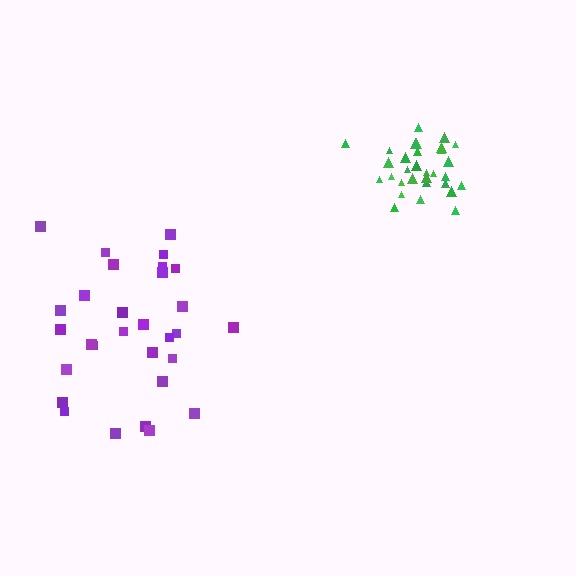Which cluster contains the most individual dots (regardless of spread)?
Green (32).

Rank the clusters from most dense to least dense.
green, purple.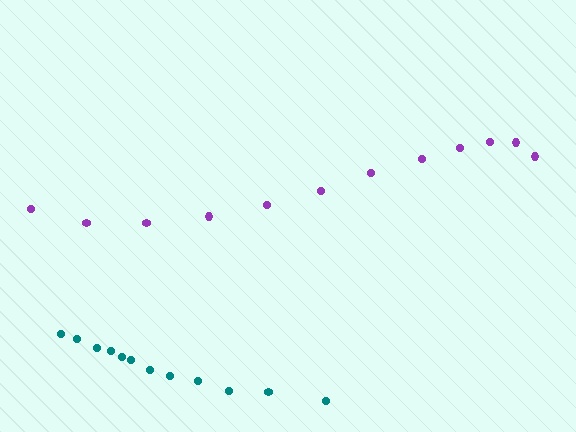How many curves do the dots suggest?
There are 2 distinct paths.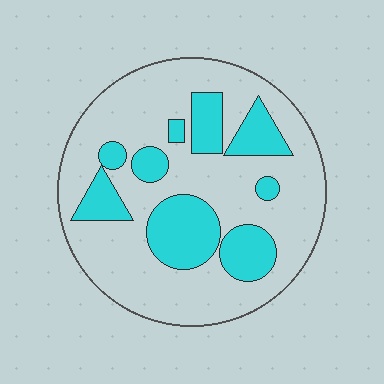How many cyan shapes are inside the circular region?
9.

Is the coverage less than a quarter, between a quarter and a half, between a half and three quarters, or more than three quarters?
Between a quarter and a half.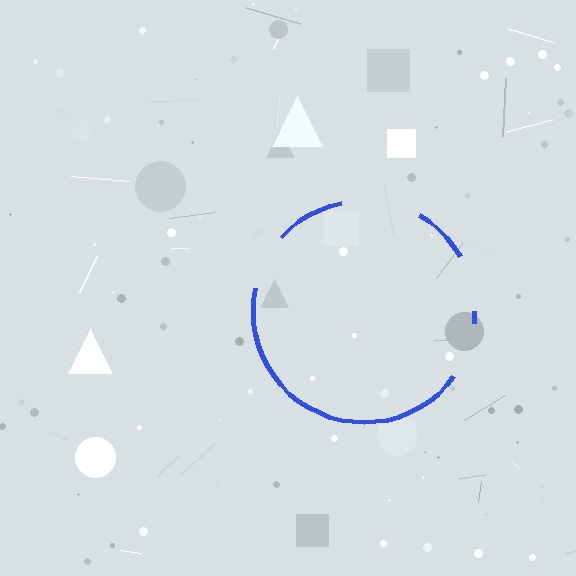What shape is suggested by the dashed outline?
The dashed outline suggests a circle.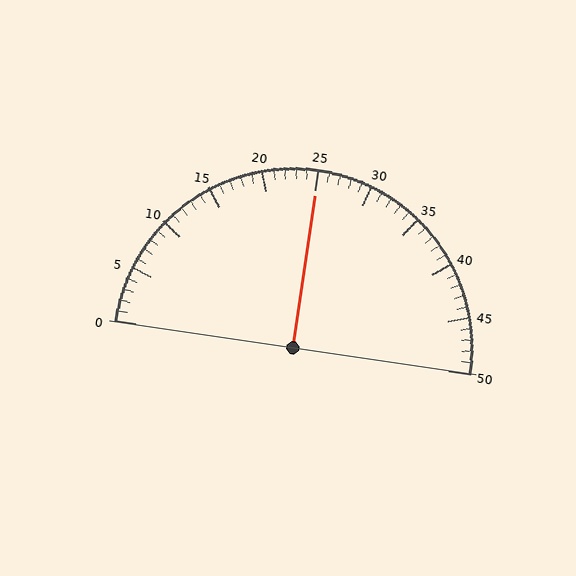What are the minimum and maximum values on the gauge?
The gauge ranges from 0 to 50.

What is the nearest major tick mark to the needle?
The nearest major tick mark is 25.